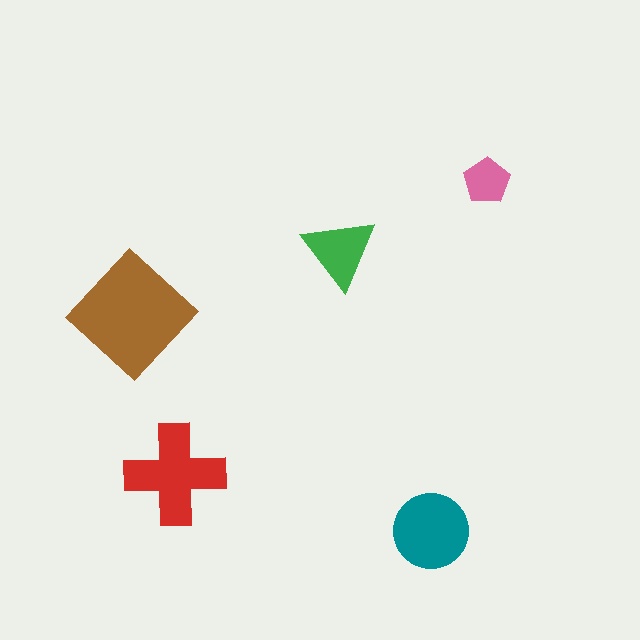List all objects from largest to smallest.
The brown diamond, the red cross, the teal circle, the green triangle, the pink pentagon.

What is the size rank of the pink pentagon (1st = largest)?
5th.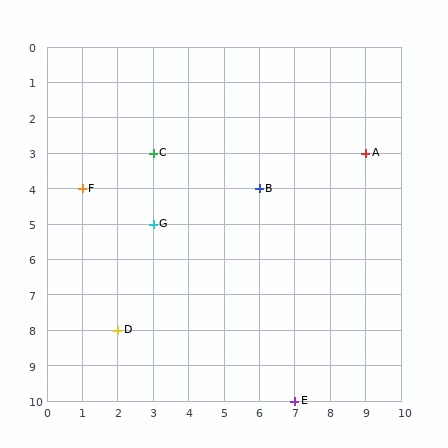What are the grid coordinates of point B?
Point B is at grid coordinates (6, 4).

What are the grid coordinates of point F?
Point F is at grid coordinates (1, 4).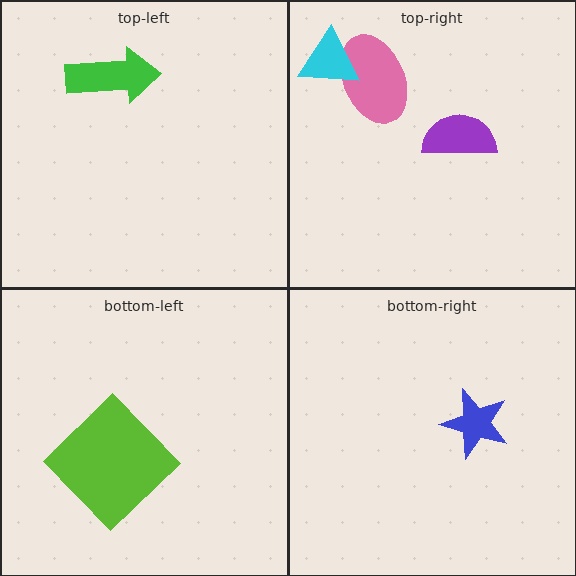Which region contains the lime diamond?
The bottom-left region.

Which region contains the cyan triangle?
The top-right region.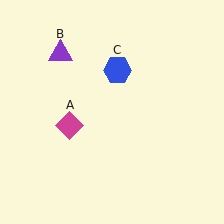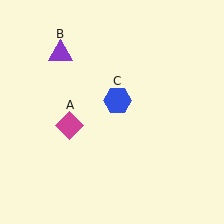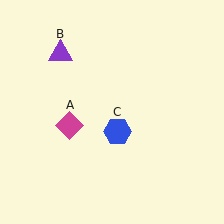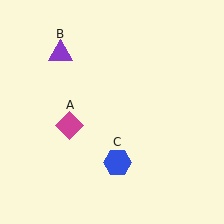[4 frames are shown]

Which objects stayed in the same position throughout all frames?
Magenta diamond (object A) and purple triangle (object B) remained stationary.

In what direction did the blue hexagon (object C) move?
The blue hexagon (object C) moved down.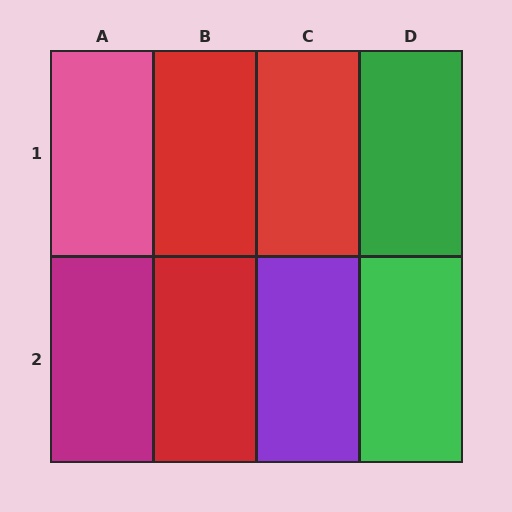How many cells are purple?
1 cell is purple.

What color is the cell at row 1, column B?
Red.